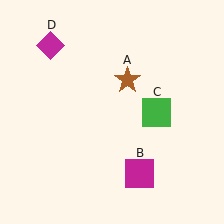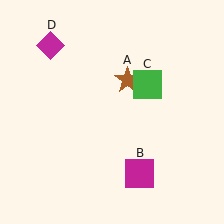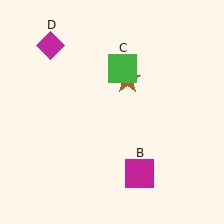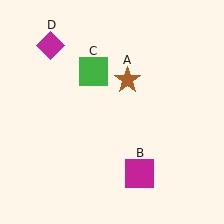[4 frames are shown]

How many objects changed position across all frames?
1 object changed position: green square (object C).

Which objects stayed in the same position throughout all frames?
Brown star (object A) and magenta square (object B) and magenta diamond (object D) remained stationary.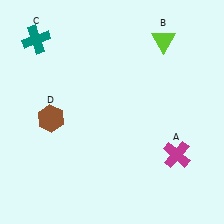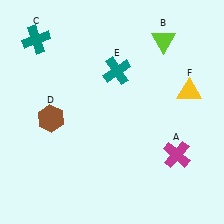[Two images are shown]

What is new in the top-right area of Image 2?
A teal cross (E) was added in the top-right area of Image 2.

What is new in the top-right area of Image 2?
A yellow triangle (F) was added in the top-right area of Image 2.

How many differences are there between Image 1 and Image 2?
There are 2 differences between the two images.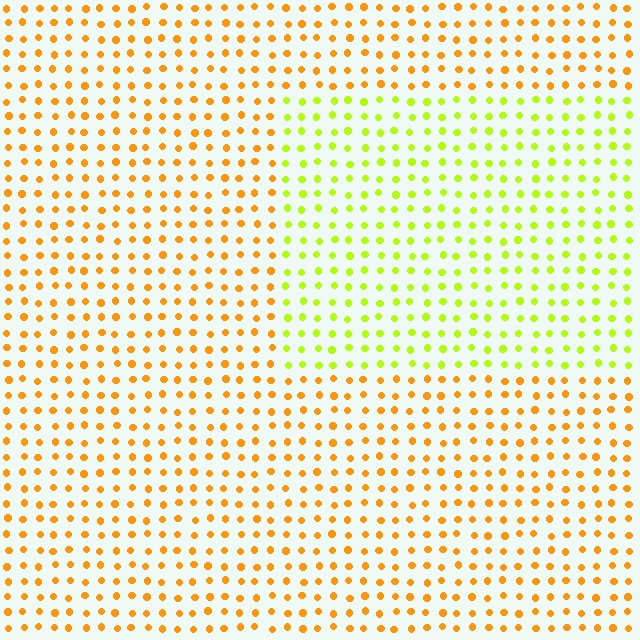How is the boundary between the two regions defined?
The boundary is defined purely by a slight shift in hue (about 45 degrees). Spacing, size, and orientation are identical on both sides.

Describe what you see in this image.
The image is filled with small orange elements in a uniform arrangement. A rectangle-shaped region is visible where the elements are tinted to a slightly different hue, forming a subtle color boundary.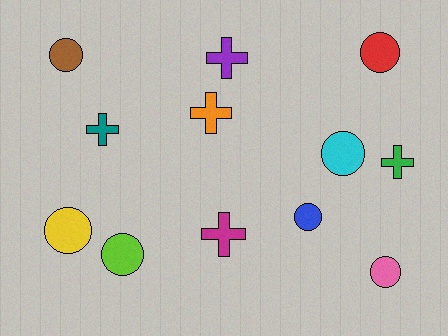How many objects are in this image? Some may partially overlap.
There are 12 objects.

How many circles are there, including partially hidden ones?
There are 7 circles.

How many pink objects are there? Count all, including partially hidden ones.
There is 1 pink object.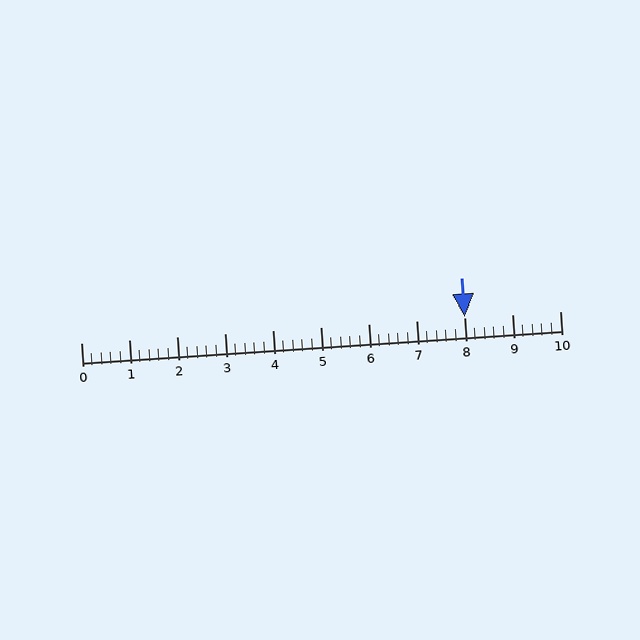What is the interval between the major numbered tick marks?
The major tick marks are spaced 1 units apart.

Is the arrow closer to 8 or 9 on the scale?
The arrow is closer to 8.